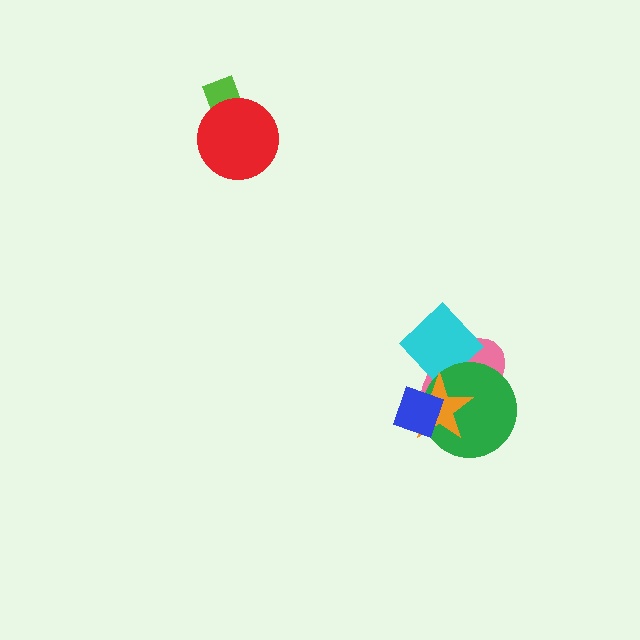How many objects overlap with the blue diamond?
3 objects overlap with the blue diamond.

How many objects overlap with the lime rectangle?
1 object overlaps with the lime rectangle.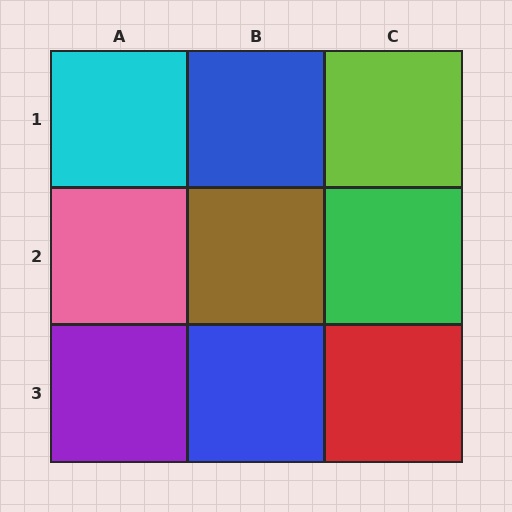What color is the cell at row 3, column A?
Purple.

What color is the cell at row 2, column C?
Green.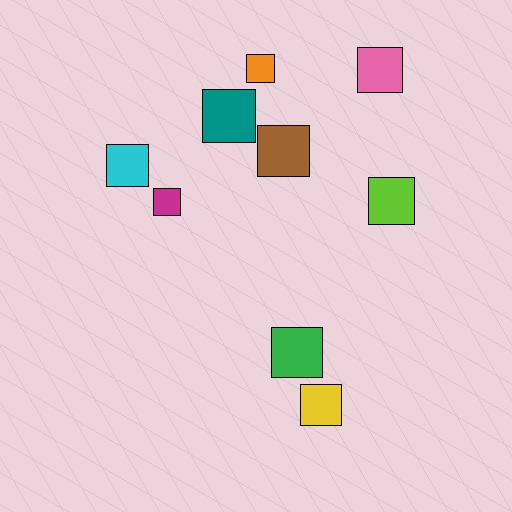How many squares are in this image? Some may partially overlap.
There are 9 squares.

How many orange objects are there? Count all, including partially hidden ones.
There is 1 orange object.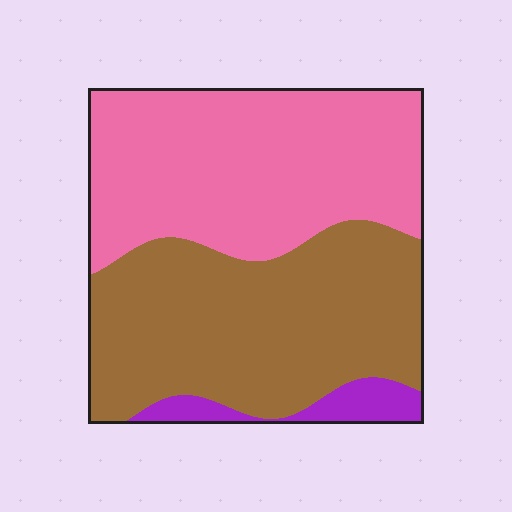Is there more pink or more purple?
Pink.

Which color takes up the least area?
Purple, at roughly 5%.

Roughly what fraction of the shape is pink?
Pink takes up between a third and a half of the shape.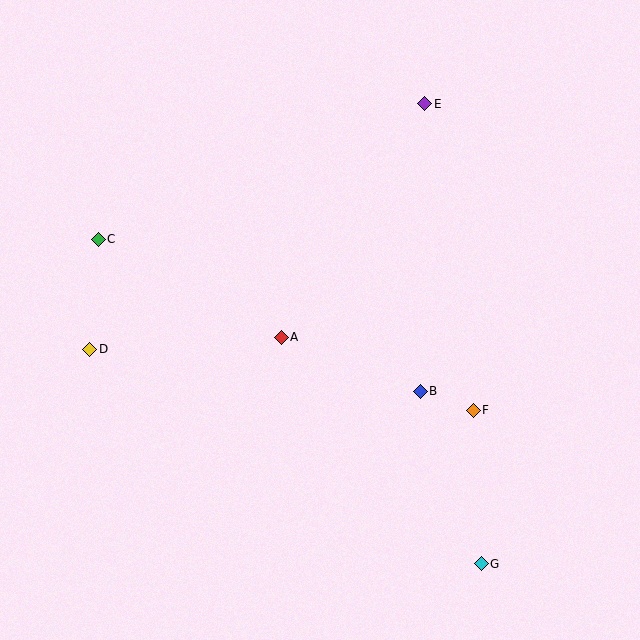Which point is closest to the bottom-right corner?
Point G is closest to the bottom-right corner.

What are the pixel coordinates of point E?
Point E is at (425, 104).